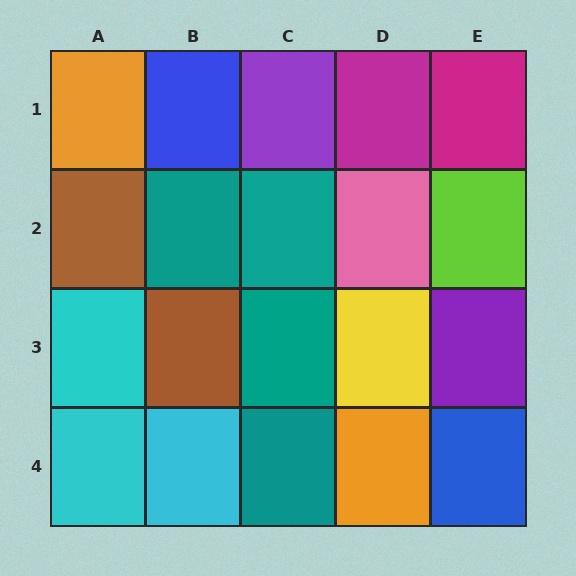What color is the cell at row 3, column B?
Brown.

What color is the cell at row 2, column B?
Teal.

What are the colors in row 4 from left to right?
Cyan, cyan, teal, orange, blue.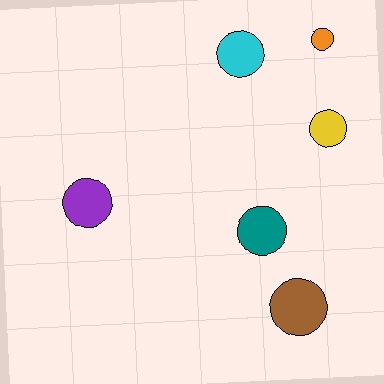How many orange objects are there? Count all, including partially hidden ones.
There is 1 orange object.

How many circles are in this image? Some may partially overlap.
There are 6 circles.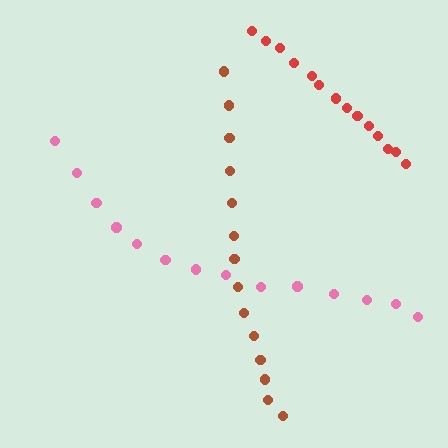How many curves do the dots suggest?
There are 3 distinct paths.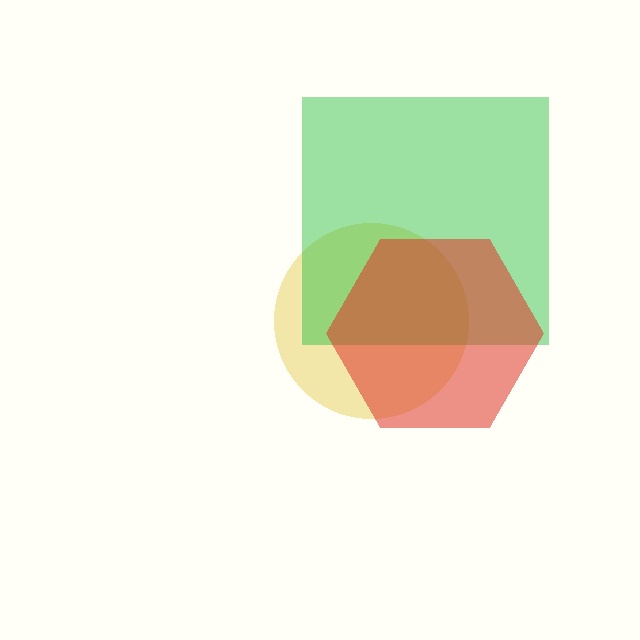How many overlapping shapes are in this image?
There are 3 overlapping shapes in the image.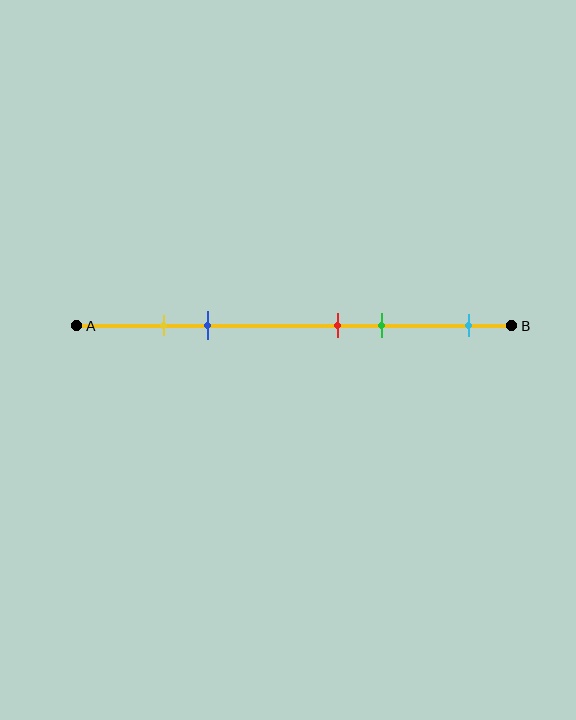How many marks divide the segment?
There are 5 marks dividing the segment.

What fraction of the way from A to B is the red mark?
The red mark is approximately 60% (0.6) of the way from A to B.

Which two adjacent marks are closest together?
The yellow and blue marks are the closest adjacent pair.